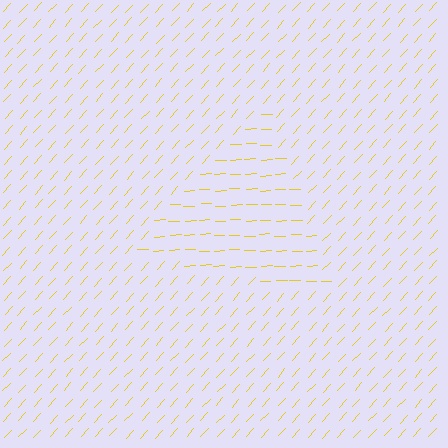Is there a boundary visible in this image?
Yes, there is a texture boundary formed by a change in line orientation.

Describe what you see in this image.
The image is filled with small yellow line segments. A triangle region in the image has lines oriented differently from the surrounding lines, creating a visible texture boundary.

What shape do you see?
I see a triangle.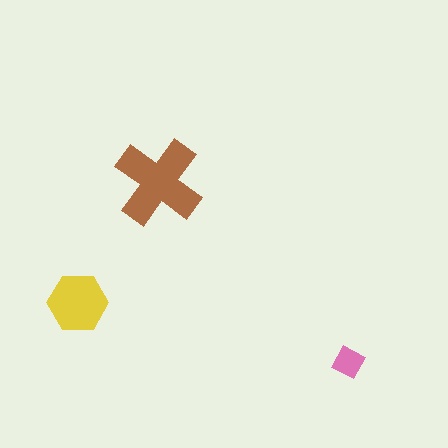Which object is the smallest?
The pink diamond.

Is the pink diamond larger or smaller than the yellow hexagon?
Smaller.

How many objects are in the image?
There are 3 objects in the image.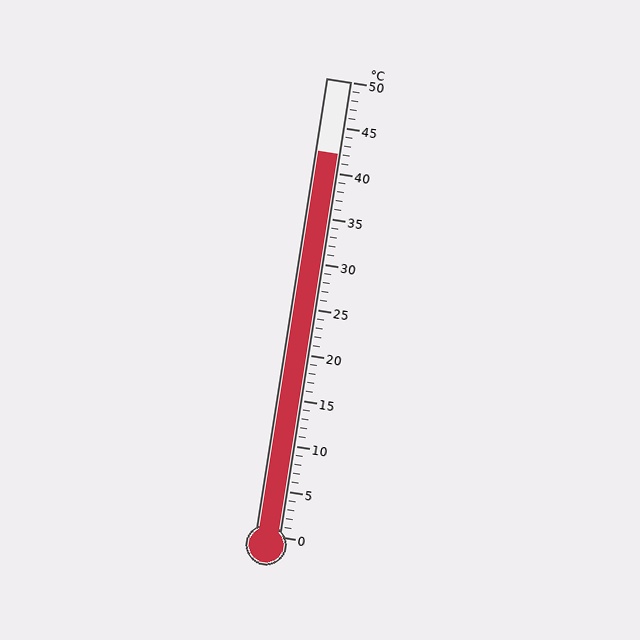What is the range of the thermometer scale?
The thermometer scale ranges from 0°C to 50°C.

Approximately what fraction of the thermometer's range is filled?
The thermometer is filled to approximately 85% of its range.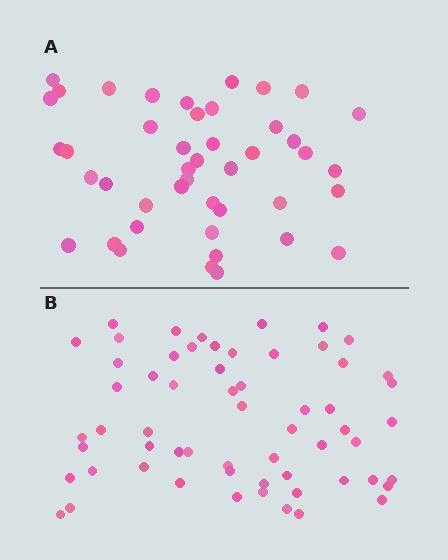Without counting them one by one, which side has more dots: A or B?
Region B (the bottom region) has more dots.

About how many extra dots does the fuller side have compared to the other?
Region B has approximately 15 more dots than region A.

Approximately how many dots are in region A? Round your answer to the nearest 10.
About 40 dots. (The exact count is 44, which rounds to 40.)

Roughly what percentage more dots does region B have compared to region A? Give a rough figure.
About 35% more.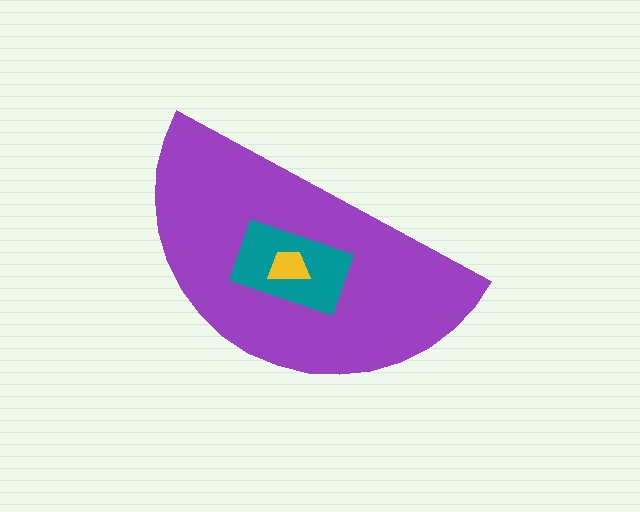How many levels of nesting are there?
3.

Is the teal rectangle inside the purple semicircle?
Yes.